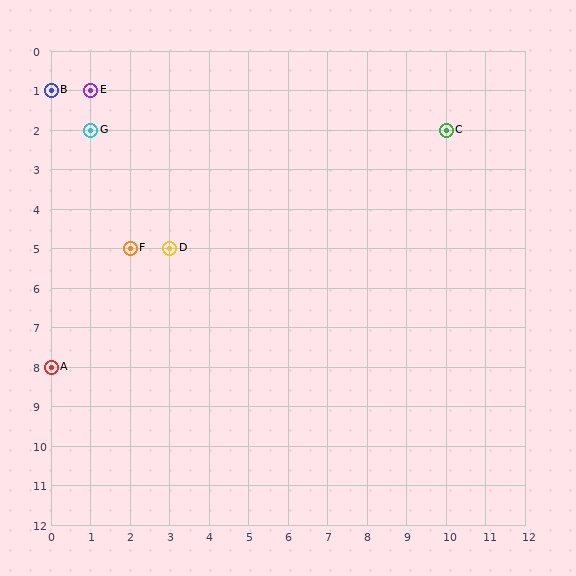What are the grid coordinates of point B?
Point B is at grid coordinates (0, 1).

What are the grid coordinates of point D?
Point D is at grid coordinates (3, 5).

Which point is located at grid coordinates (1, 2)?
Point G is at (1, 2).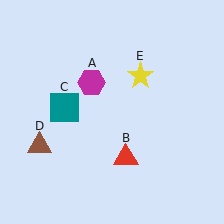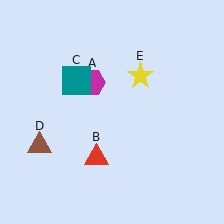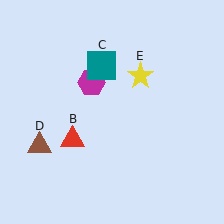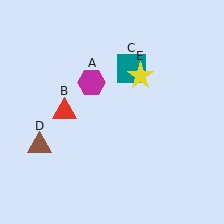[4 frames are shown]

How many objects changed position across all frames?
2 objects changed position: red triangle (object B), teal square (object C).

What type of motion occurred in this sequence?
The red triangle (object B), teal square (object C) rotated clockwise around the center of the scene.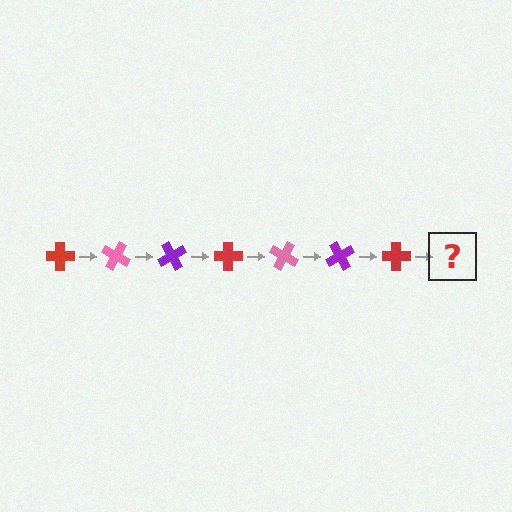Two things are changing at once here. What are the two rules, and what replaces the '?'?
The two rules are that it rotates 30 degrees each step and the color cycles through red, pink, and purple. The '?' should be a pink cross, rotated 210 degrees from the start.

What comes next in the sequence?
The next element should be a pink cross, rotated 210 degrees from the start.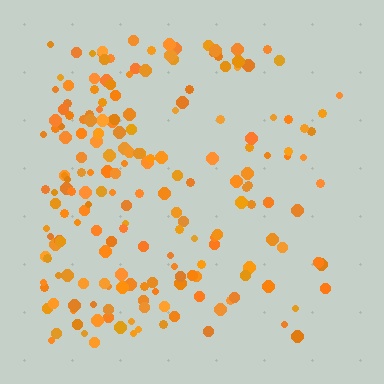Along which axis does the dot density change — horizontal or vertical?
Horizontal.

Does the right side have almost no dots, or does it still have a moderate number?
Still a moderate number, just noticeably fewer than the left.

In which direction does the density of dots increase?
From right to left, with the left side densest.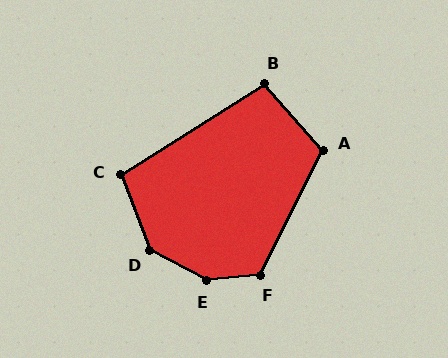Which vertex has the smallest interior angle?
B, at approximately 99 degrees.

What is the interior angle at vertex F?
Approximately 122 degrees (obtuse).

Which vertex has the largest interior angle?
E, at approximately 147 degrees.